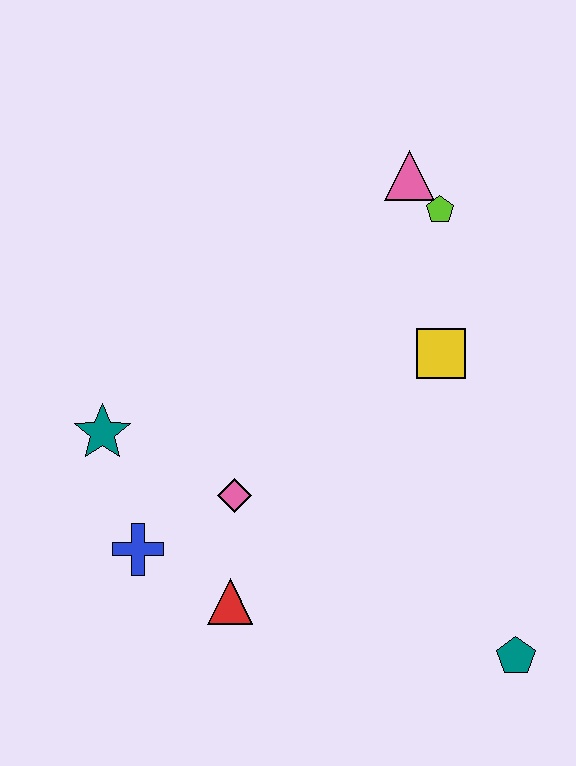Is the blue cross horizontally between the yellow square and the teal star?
Yes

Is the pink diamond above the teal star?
No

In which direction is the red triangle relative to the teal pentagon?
The red triangle is to the left of the teal pentagon.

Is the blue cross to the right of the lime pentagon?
No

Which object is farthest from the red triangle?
The pink triangle is farthest from the red triangle.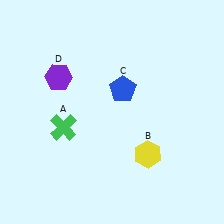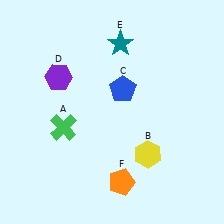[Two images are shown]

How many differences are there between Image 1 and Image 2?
There are 2 differences between the two images.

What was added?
A teal star (E), an orange pentagon (F) were added in Image 2.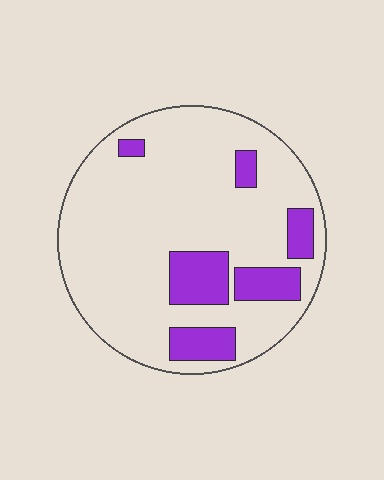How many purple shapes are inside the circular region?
6.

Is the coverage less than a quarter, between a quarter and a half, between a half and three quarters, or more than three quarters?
Less than a quarter.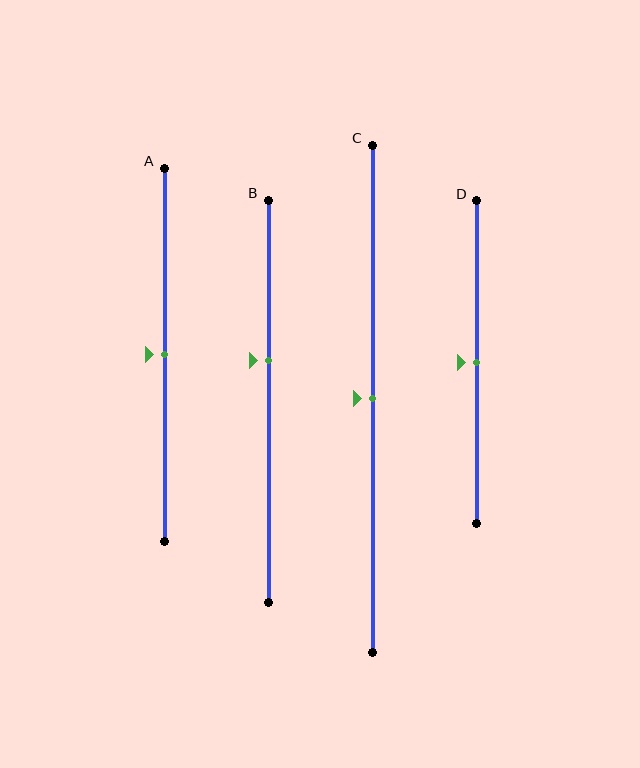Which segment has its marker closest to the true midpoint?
Segment A has its marker closest to the true midpoint.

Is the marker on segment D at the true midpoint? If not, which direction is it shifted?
Yes, the marker on segment D is at the true midpoint.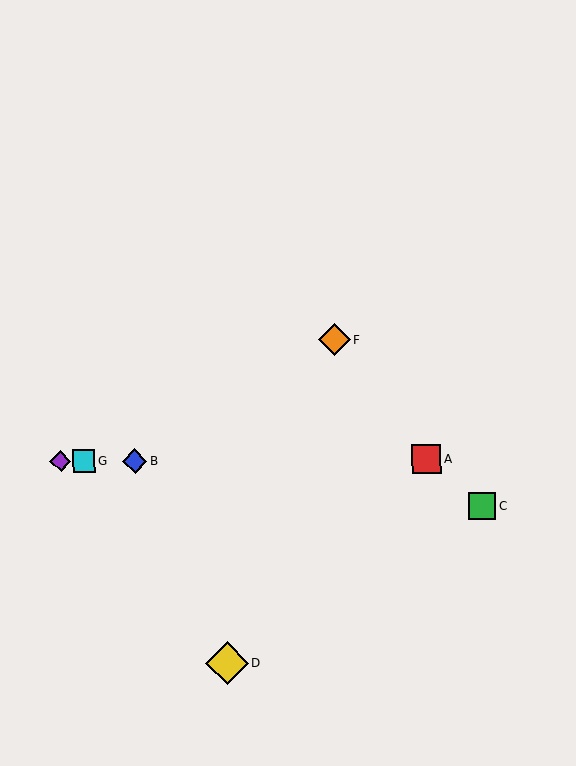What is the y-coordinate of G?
Object G is at y≈461.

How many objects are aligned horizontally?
4 objects (A, B, E, G) are aligned horizontally.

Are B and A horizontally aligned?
Yes, both are at y≈461.